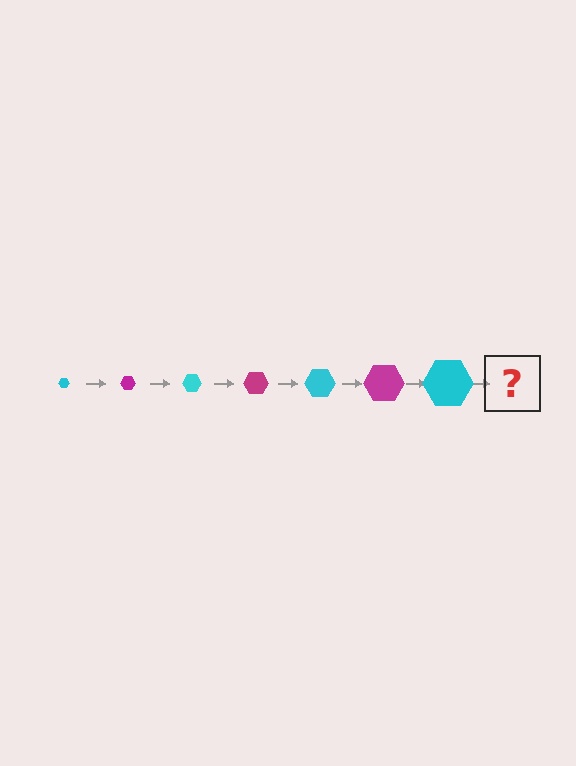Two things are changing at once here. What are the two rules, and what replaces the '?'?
The two rules are that the hexagon grows larger each step and the color cycles through cyan and magenta. The '?' should be a magenta hexagon, larger than the previous one.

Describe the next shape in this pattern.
It should be a magenta hexagon, larger than the previous one.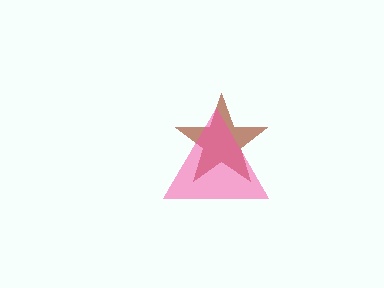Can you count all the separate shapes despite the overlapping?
Yes, there are 2 separate shapes.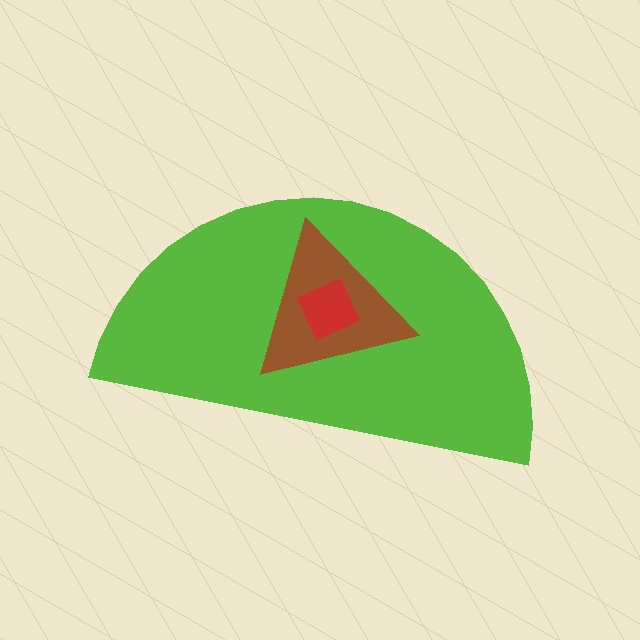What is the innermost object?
The red square.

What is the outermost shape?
The lime semicircle.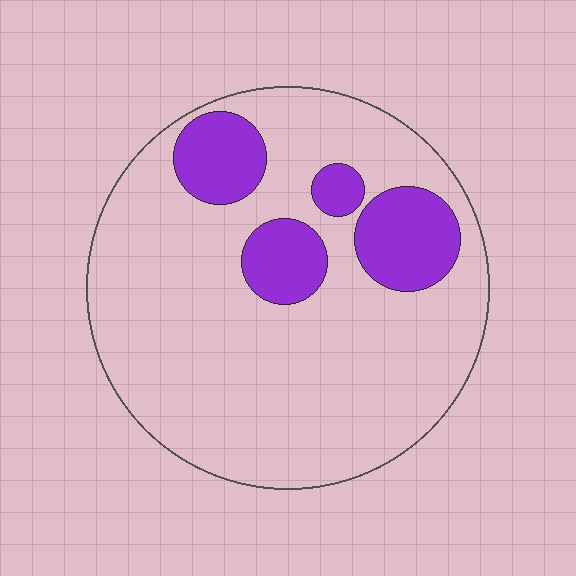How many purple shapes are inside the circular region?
4.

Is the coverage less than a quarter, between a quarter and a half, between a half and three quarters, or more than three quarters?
Less than a quarter.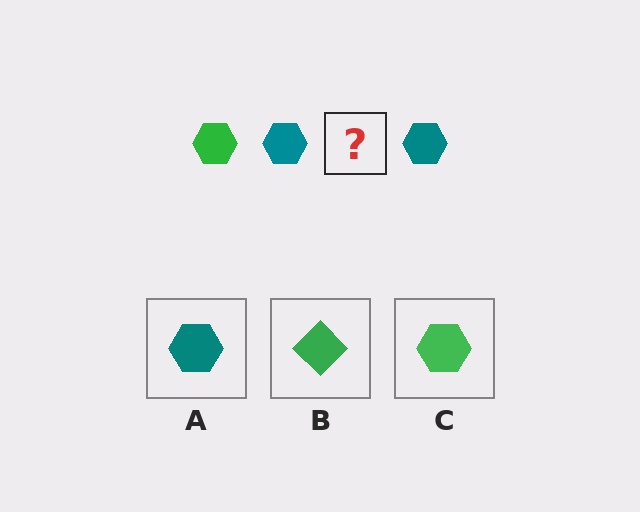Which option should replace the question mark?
Option C.